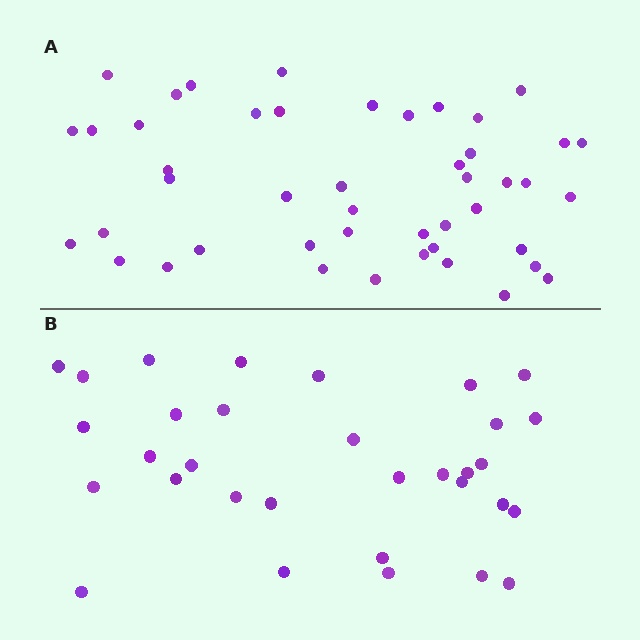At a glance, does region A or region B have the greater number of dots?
Region A (the top region) has more dots.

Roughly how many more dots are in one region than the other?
Region A has approximately 15 more dots than region B.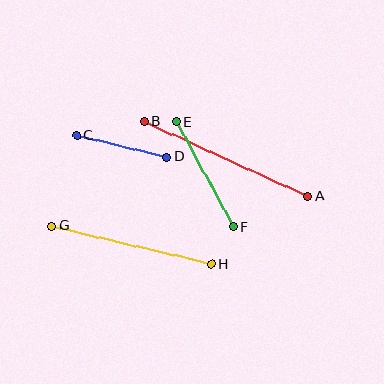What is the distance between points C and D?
The distance is approximately 93 pixels.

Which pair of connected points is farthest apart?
Points A and B are farthest apart.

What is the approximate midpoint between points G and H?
The midpoint is at approximately (131, 245) pixels.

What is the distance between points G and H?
The distance is approximately 164 pixels.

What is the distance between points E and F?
The distance is approximately 119 pixels.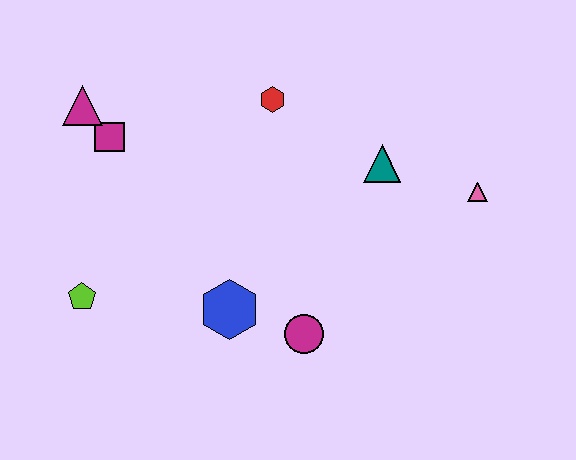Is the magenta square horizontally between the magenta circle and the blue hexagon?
No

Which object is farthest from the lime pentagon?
The pink triangle is farthest from the lime pentagon.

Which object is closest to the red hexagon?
The teal triangle is closest to the red hexagon.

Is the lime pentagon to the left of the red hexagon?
Yes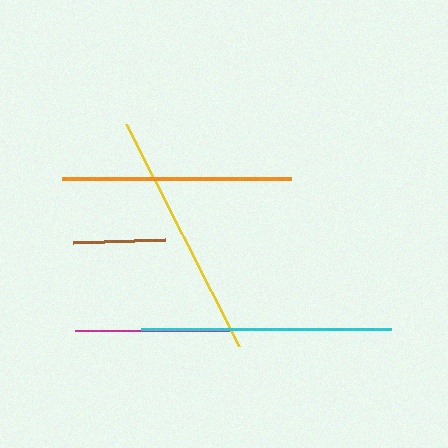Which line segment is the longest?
The cyan line is the longest at approximately 250 pixels.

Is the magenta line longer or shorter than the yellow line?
The yellow line is longer than the magenta line.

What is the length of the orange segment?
The orange segment is approximately 229 pixels long.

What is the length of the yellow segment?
The yellow segment is approximately 249 pixels long.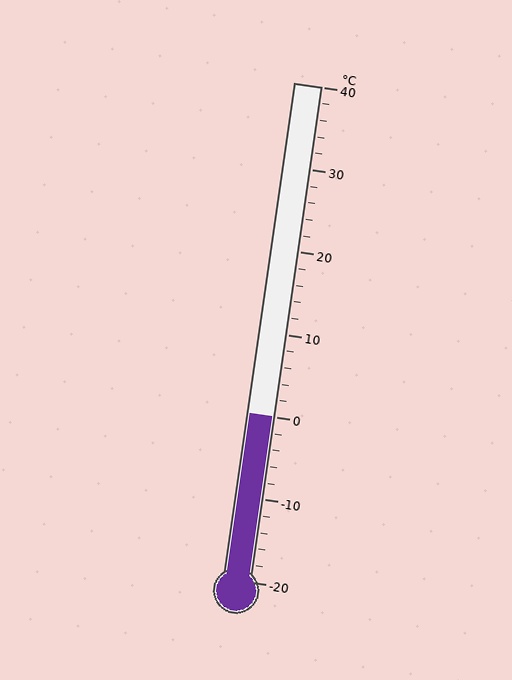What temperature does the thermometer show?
The thermometer shows approximately 0°C.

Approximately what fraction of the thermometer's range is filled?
The thermometer is filled to approximately 35% of its range.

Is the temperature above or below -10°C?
The temperature is above -10°C.